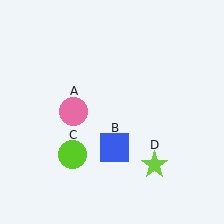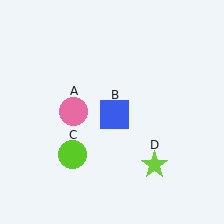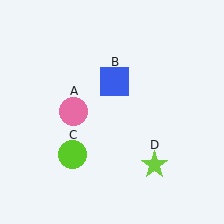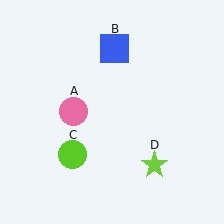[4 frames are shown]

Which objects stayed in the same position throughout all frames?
Pink circle (object A) and lime circle (object C) and lime star (object D) remained stationary.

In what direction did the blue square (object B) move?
The blue square (object B) moved up.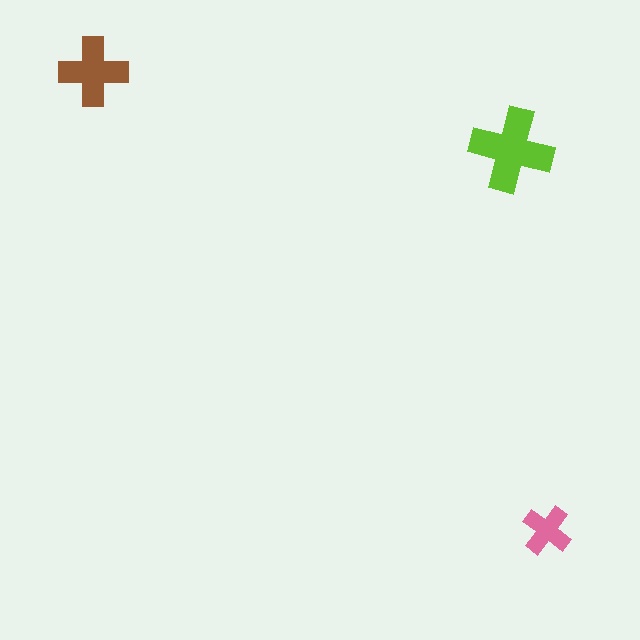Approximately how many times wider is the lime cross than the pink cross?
About 1.5 times wider.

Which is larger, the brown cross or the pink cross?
The brown one.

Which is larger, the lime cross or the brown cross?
The lime one.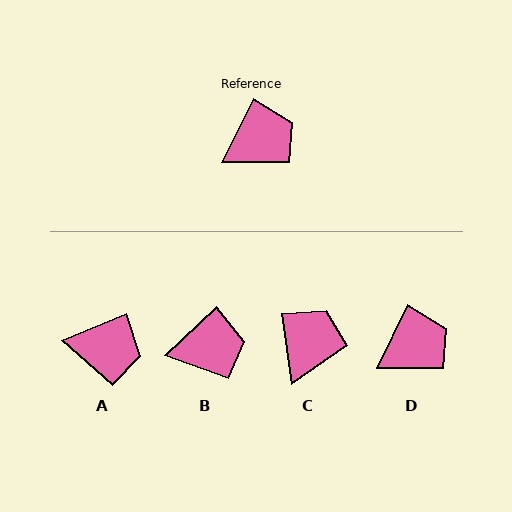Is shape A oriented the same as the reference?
No, it is off by about 41 degrees.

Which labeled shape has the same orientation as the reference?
D.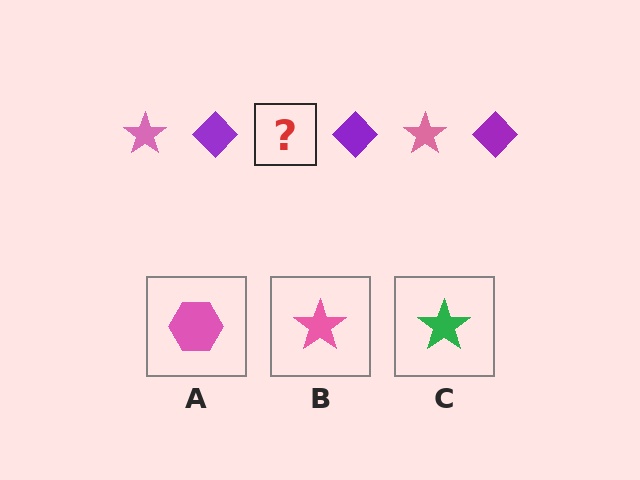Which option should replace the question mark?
Option B.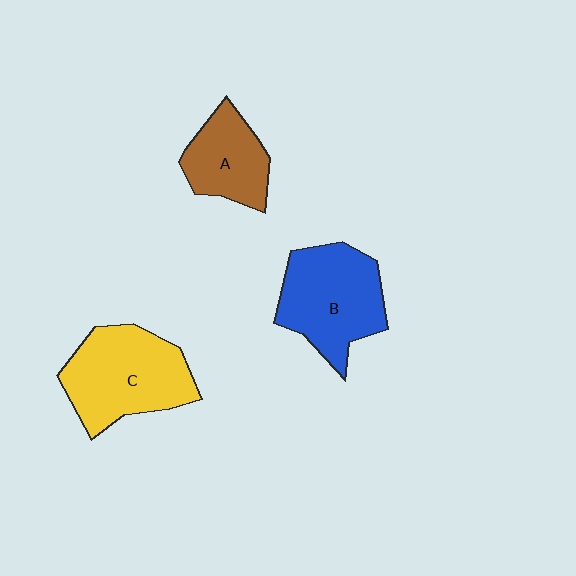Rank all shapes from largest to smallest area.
From largest to smallest: C (yellow), B (blue), A (brown).